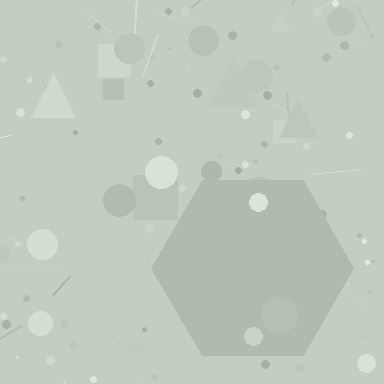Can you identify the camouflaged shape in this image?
The camouflaged shape is a hexagon.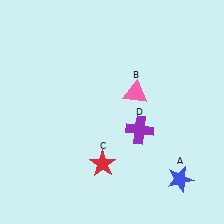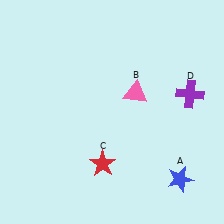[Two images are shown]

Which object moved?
The purple cross (D) moved right.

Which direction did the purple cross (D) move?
The purple cross (D) moved right.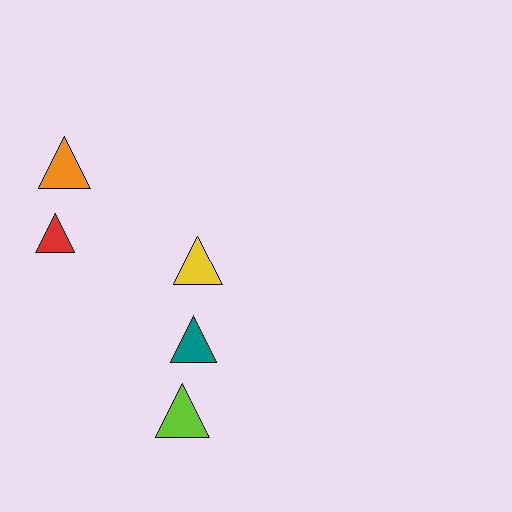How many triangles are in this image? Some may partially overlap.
There are 5 triangles.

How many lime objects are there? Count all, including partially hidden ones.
There is 1 lime object.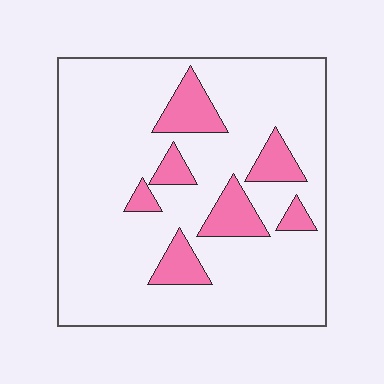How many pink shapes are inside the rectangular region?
7.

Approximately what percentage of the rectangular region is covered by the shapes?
Approximately 15%.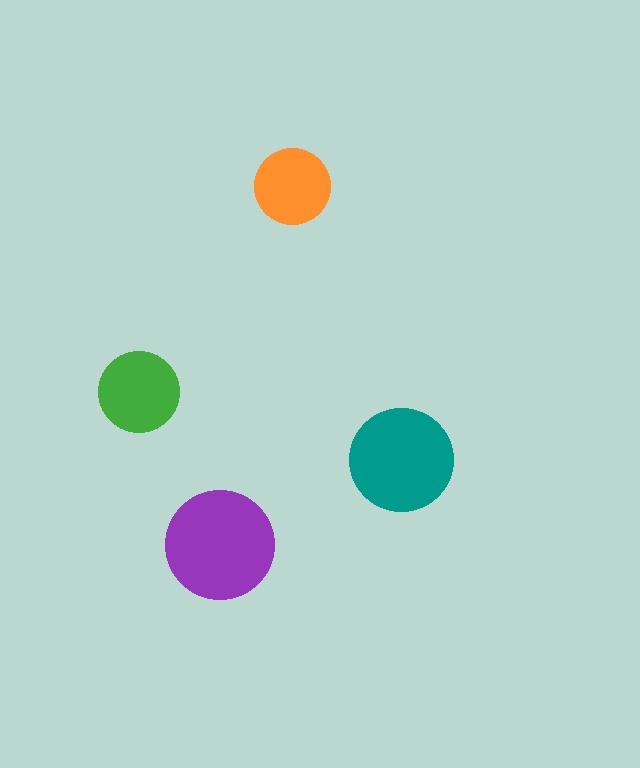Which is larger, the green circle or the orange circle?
The green one.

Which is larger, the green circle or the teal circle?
The teal one.